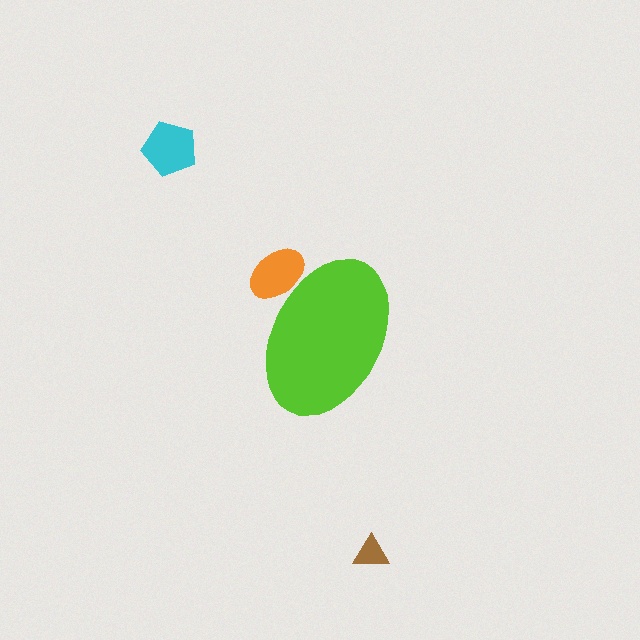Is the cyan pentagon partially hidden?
No, the cyan pentagon is fully visible.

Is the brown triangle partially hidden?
No, the brown triangle is fully visible.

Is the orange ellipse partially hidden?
Yes, the orange ellipse is partially hidden behind the lime ellipse.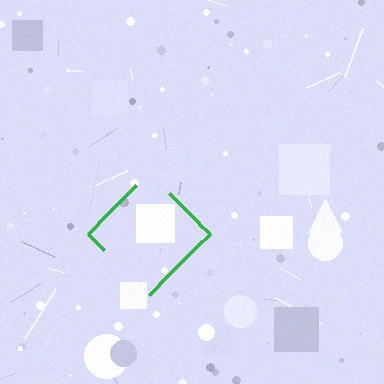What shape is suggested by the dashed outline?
The dashed outline suggests a diamond.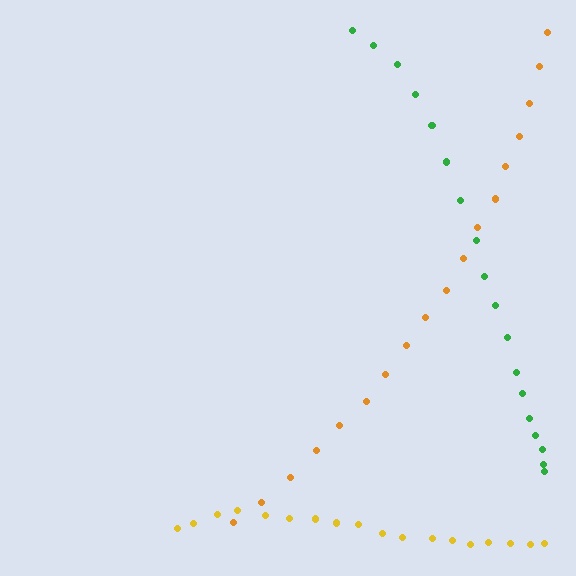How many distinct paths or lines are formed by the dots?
There are 3 distinct paths.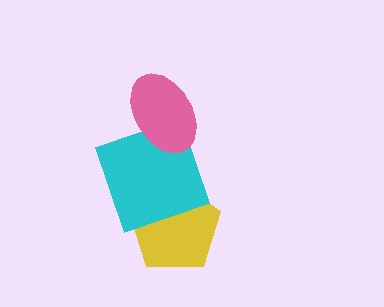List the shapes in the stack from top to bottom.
From top to bottom: the pink ellipse, the cyan square, the yellow pentagon.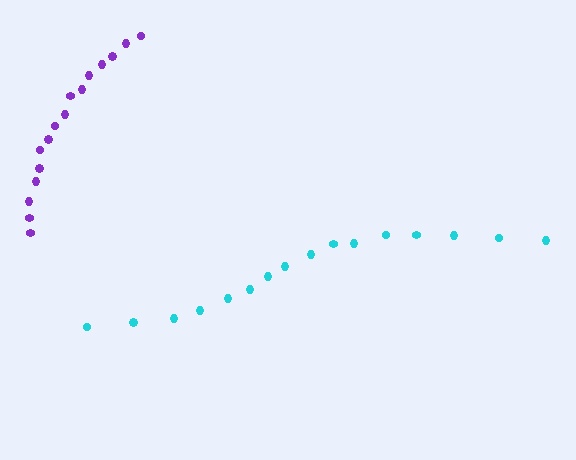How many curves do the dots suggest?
There are 2 distinct paths.